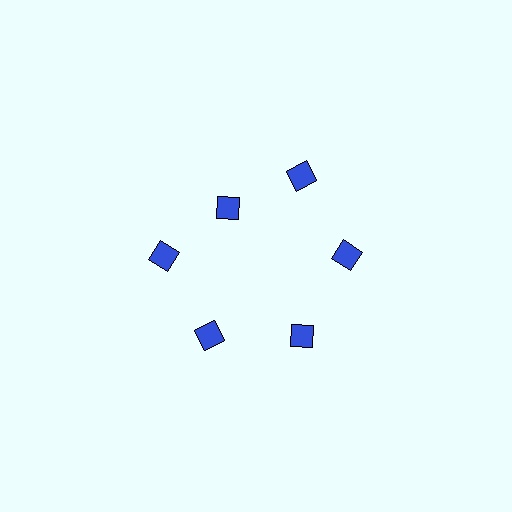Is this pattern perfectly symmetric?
No. The 6 blue diamonds are arranged in a ring, but one element near the 11 o'clock position is pulled inward toward the center, breaking the 6-fold rotational symmetry.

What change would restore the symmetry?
The symmetry would be restored by moving it outward, back onto the ring so that all 6 diamonds sit at equal angles and equal distance from the center.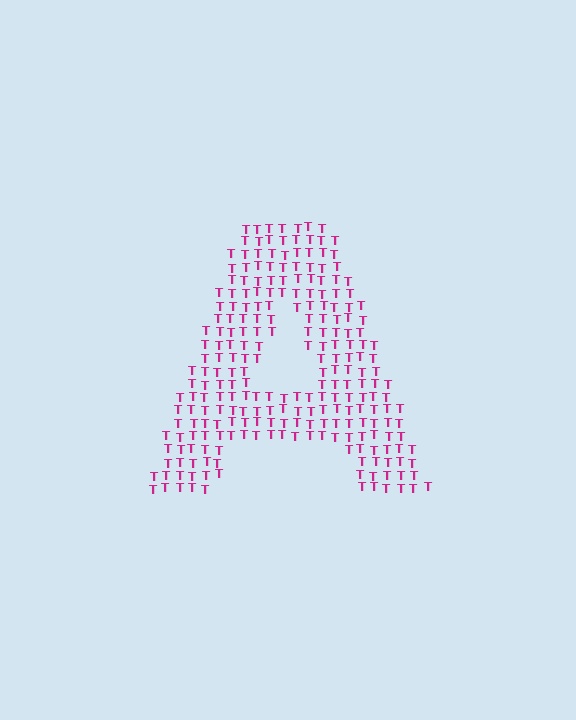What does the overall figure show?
The overall figure shows the letter A.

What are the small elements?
The small elements are letter T's.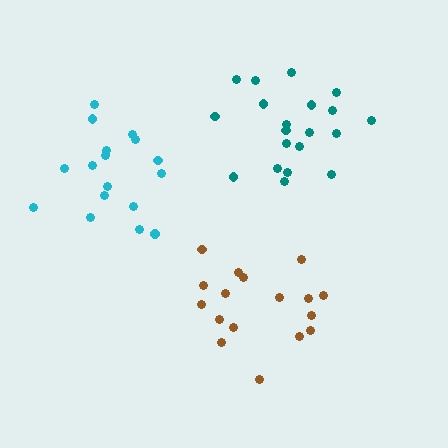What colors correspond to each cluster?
The clusters are colored: teal, cyan, brown.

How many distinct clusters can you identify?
There are 3 distinct clusters.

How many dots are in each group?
Group 1: 20 dots, Group 2: 17 dots, Group 3: 17 dots (54 total).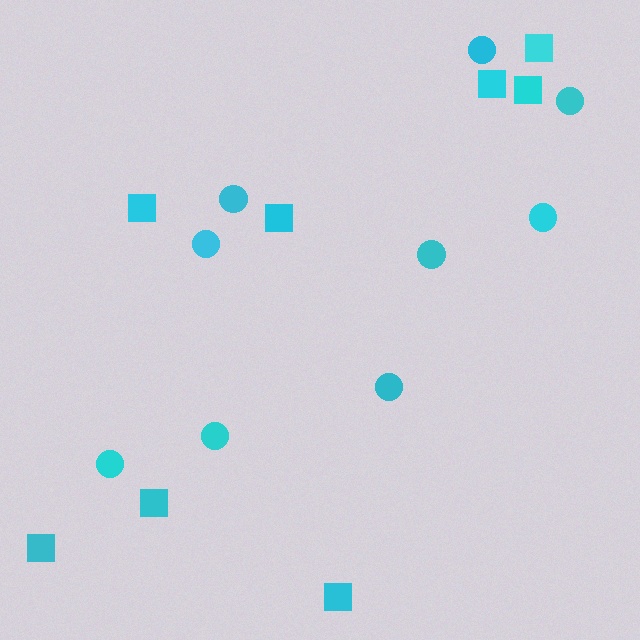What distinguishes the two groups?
There are 2 groups: one group of circles (9) and one group of squares (8).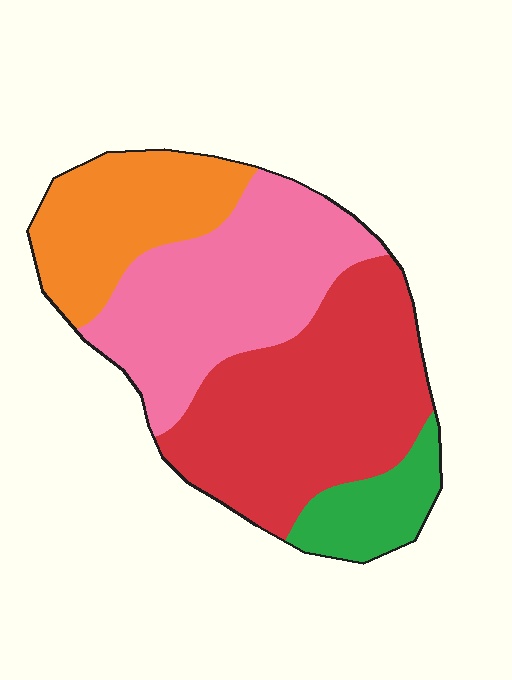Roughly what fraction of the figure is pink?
Pink covers roughly 30% of the figure.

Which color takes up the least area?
Green, at roughly 10%.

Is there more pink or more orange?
Pink.